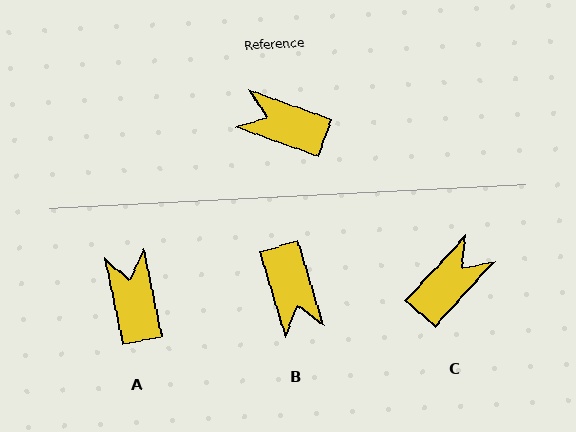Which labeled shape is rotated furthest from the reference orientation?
B, about 127 degrees away.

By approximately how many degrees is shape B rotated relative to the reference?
Approximately 127 degrees counter-clockwise.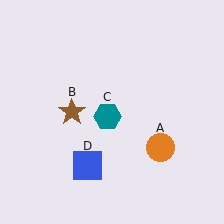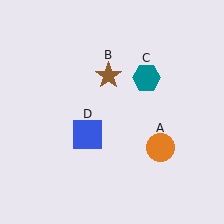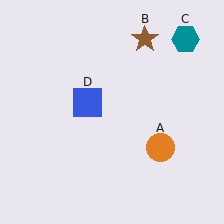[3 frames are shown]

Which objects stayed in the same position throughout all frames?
Orange circle (object A) remained stationary.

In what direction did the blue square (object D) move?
The blue square (object D) moved up.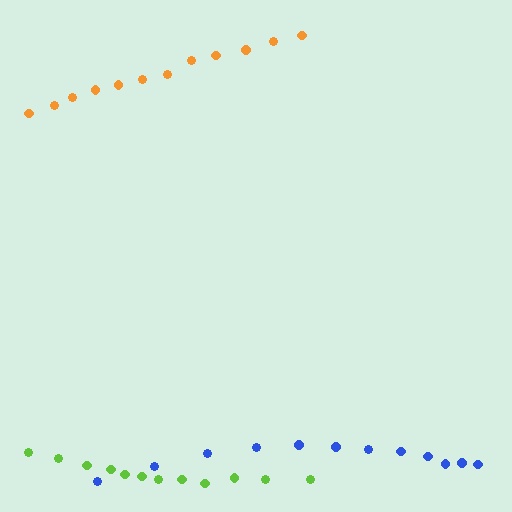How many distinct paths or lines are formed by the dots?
There are 3 distinct paths.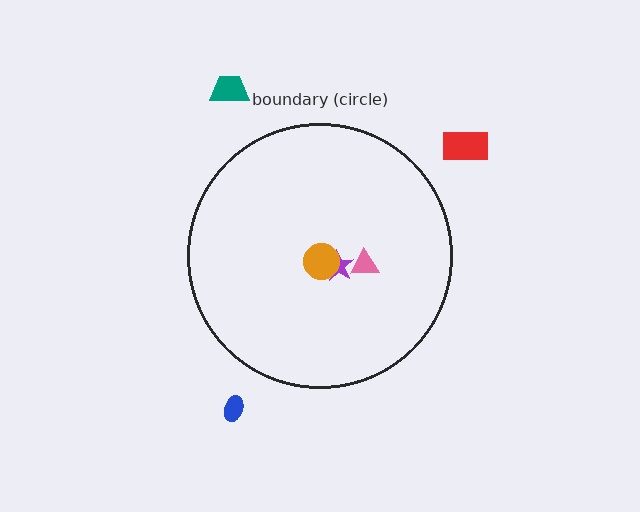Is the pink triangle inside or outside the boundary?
Inside.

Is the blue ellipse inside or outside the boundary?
Outside.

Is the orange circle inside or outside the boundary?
Inside.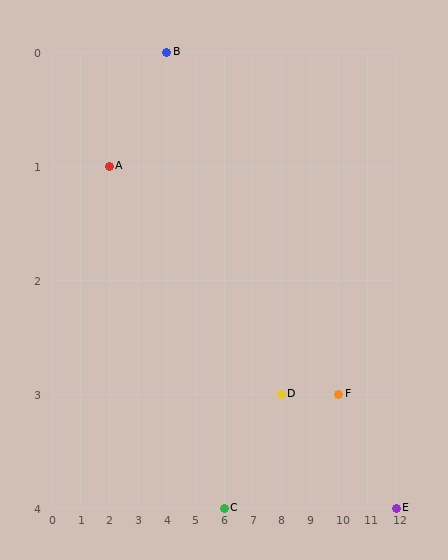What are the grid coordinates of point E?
Point E is at grid coordinates (12, 4).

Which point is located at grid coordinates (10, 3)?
Point F is at (10, 3).